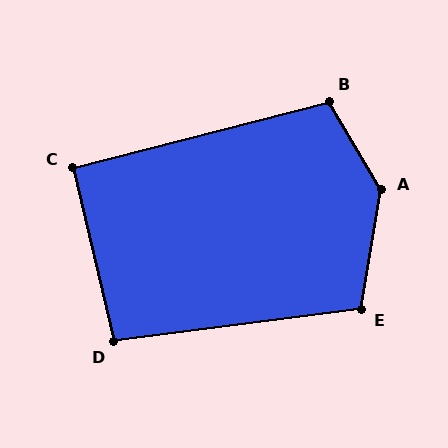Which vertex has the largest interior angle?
A, at approximately 140 degrees.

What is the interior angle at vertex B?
Approximately 106 degrees (obtuse).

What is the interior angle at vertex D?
Approximately 96 degrees (obtuse).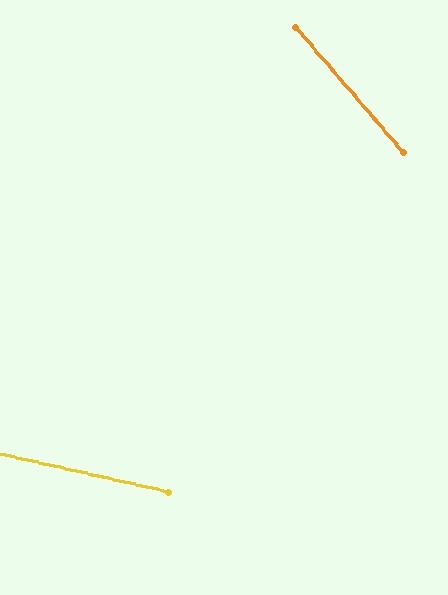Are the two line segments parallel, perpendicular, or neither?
Neither parallel nor perpendicular — they differ by about 37°.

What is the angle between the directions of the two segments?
Approximately 37 degrees.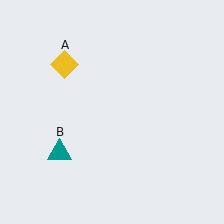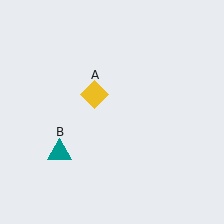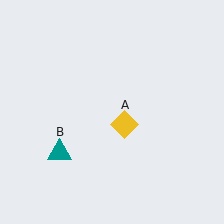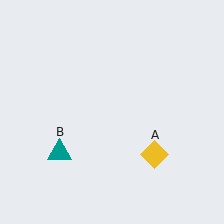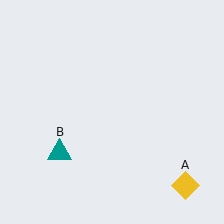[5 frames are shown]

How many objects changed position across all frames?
1 object changed position: yellow diamond (object A).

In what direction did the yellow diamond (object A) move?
The yellow diamond (object A) moved down and to the right.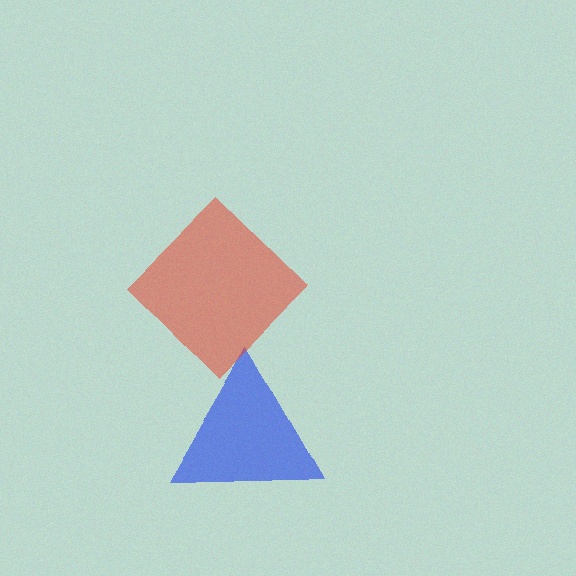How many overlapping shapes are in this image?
There are 2 overlapping shapes in the image.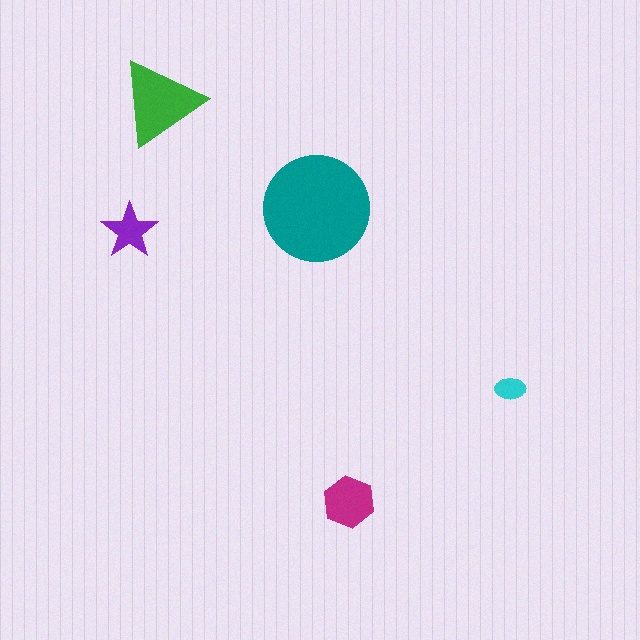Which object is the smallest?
The cyan ellipse.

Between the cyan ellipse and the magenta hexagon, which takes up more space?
The magenta hexagon.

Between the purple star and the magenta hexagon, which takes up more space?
The magenta hexagon.